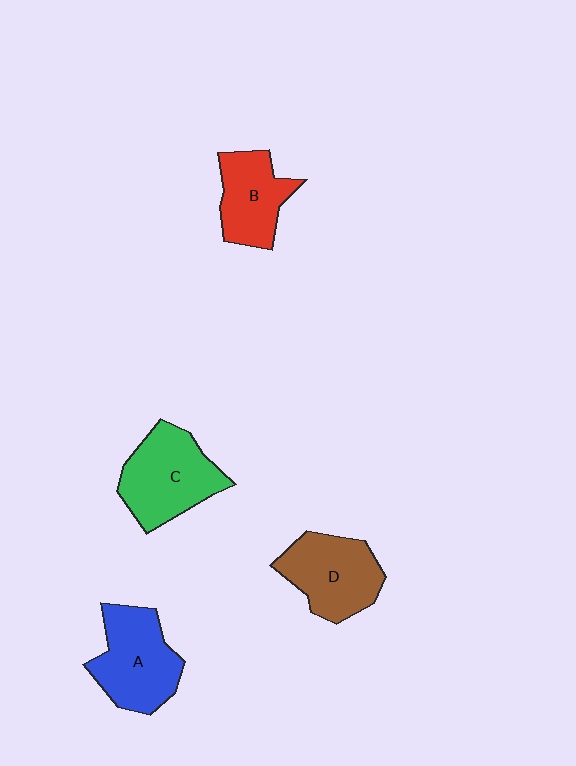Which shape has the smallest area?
Shape B (red).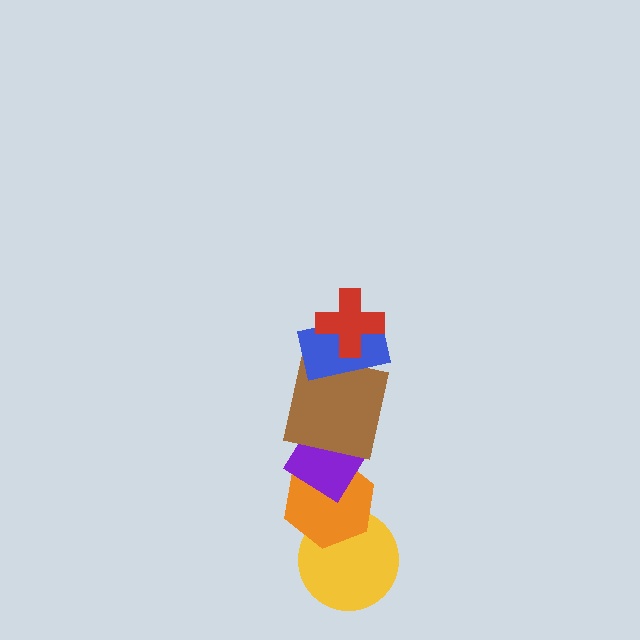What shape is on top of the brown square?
The blue rectangle is on top of the brown square.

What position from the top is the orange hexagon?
The orange hexagon is 5th from the top.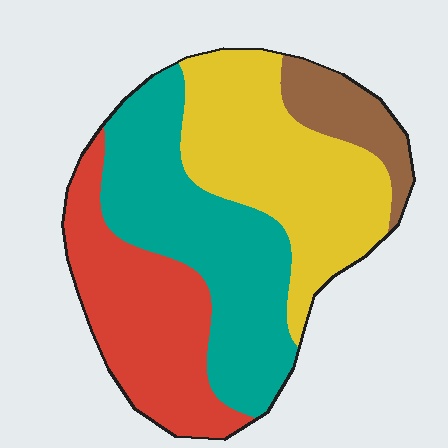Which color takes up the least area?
Brown, at roughly 10%.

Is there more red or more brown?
Red.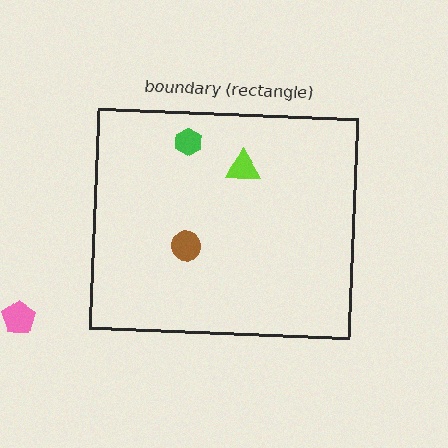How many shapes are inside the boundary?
3 inside, 1 outside.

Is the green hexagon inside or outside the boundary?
Inside.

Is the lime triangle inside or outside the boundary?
Inside.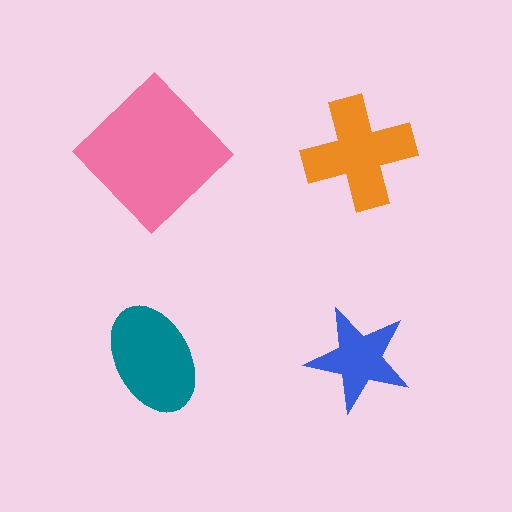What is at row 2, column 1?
A teal ellipse.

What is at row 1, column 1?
A pink diamond.